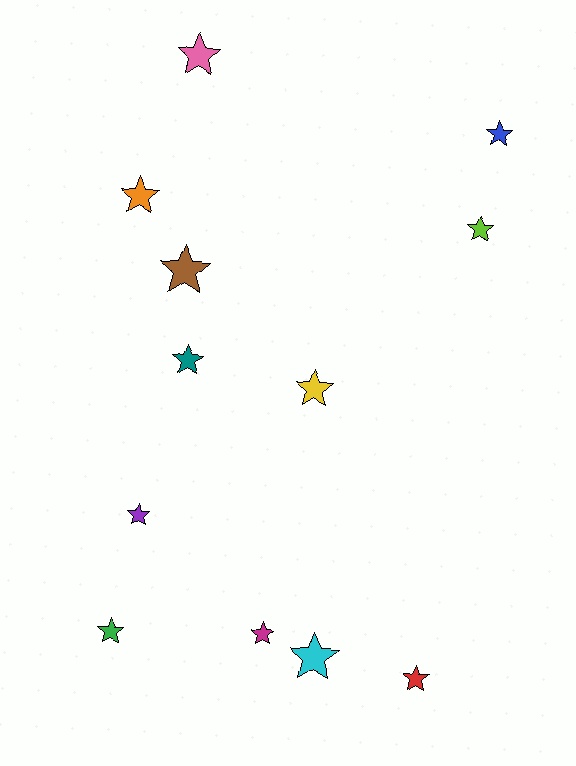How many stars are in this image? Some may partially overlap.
There are 12 stars.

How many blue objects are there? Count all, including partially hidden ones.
There is 1 blue object.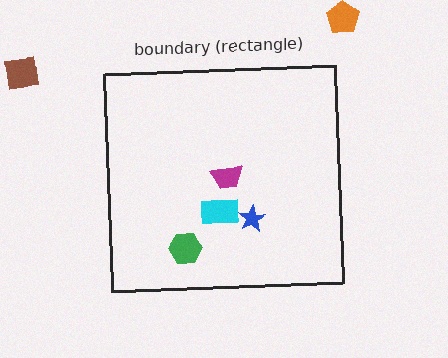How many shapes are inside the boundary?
4 inside, 2 outside.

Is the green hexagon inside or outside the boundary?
Inside.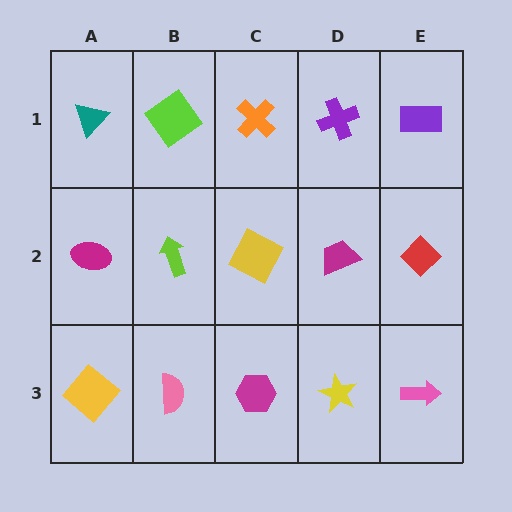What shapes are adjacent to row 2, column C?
An orange cross (row 1, column C), a magenta hexagon (row 3, column C), a lime arrow (row 2, column B), a magenta trapezoid (row 2, column D).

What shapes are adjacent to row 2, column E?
A purple rectangle (row 1, column E), a pink arrow (row 3, column E), a magenta trapezoid (row 2, column D).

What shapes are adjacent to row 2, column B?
A lime diamond (row 1, column B), a pink semicircle (row 3, column B), a magenta ellipse (row 2, column A), a yellow square (row 2, column C).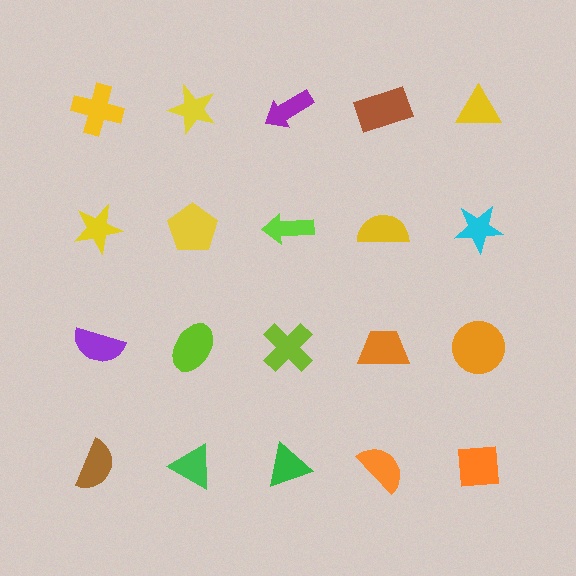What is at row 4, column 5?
An orange square.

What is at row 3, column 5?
An orange circle.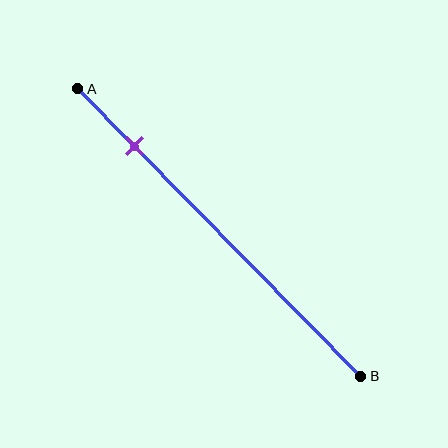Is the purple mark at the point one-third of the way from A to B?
No, the mark is at about 20% from A, not at the 33% one-third point.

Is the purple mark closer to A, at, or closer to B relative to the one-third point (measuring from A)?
The purple mark is closer to point A than the one-third point of segment AB.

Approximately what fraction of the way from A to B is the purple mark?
The purple mark is approximately 20% of the way from A to B.